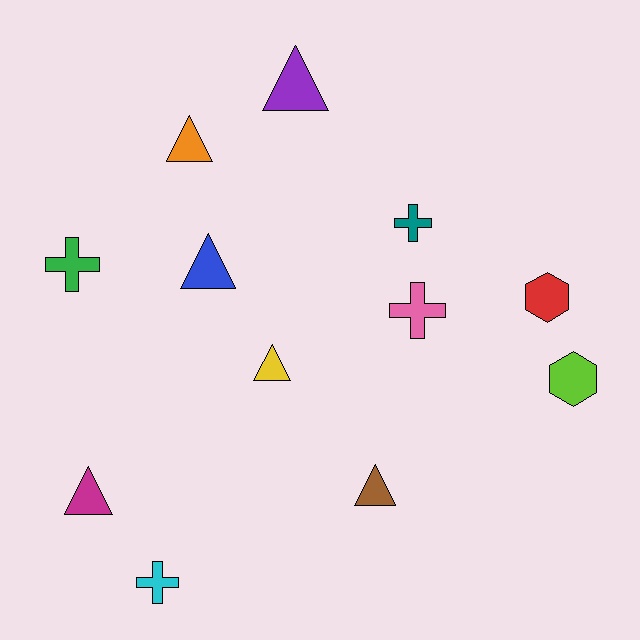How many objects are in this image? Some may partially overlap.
There are 12 objects.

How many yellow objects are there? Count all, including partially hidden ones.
There is 1 yellow object.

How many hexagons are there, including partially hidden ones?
There are 2 hexagons.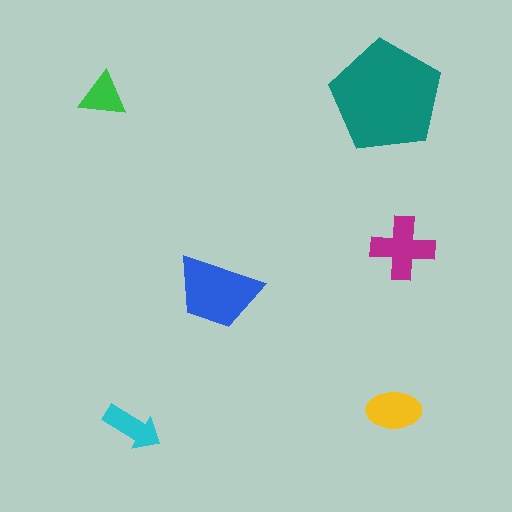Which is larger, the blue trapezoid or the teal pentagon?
The teal pentagon.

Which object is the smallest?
The green triangle.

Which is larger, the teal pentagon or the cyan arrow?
The teal pentagon.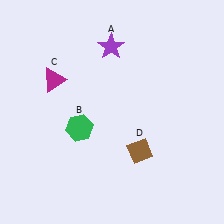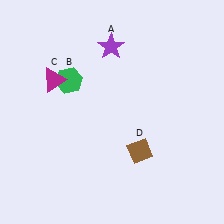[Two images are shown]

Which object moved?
The green hexagon (B) moved up.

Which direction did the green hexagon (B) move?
The green hexagon (B) moved up.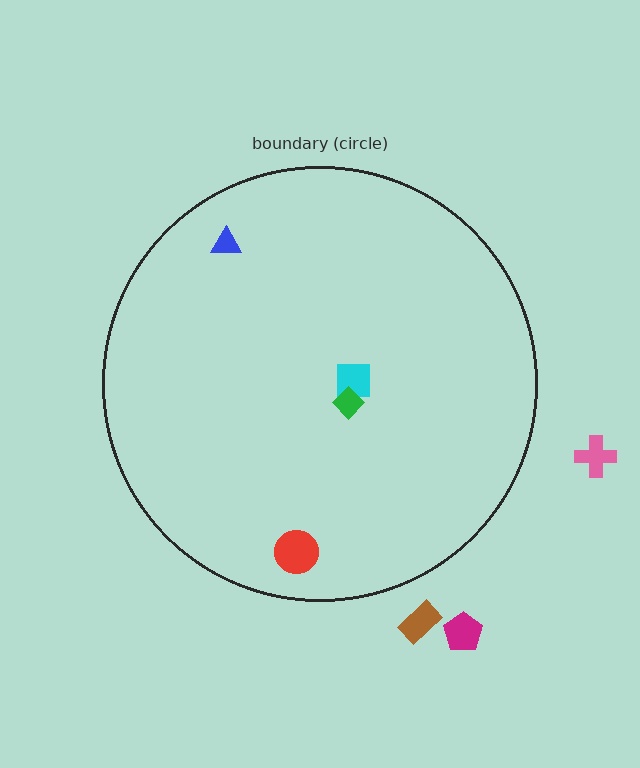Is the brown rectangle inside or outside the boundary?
Outside.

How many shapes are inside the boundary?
4 inside, 3 outside.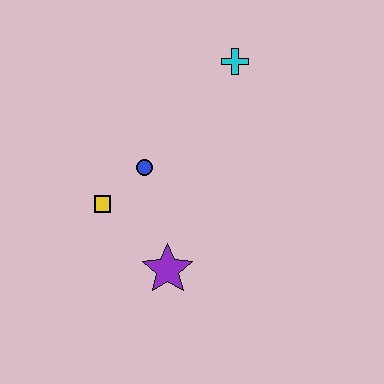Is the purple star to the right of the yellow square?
Yes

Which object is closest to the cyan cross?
The blue circle is closest to the cyan cross.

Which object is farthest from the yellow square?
The cyan cross is farthest from the yellow square.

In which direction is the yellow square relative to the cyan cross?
The yellow square is below the cyan cross.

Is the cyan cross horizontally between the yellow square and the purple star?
No